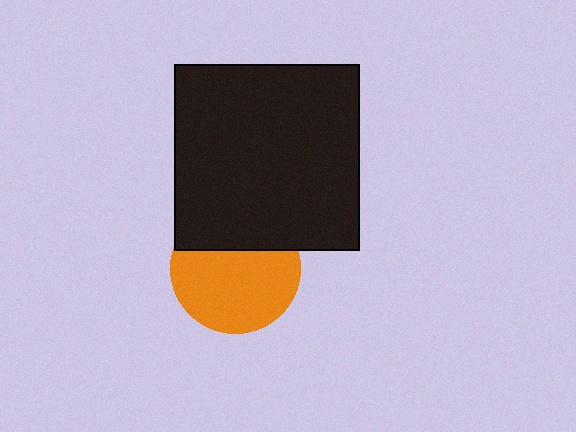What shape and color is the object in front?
The object in front is a black square.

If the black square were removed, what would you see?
You would see the complete orange circle.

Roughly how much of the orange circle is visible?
Most of it is visible (roughly 66%).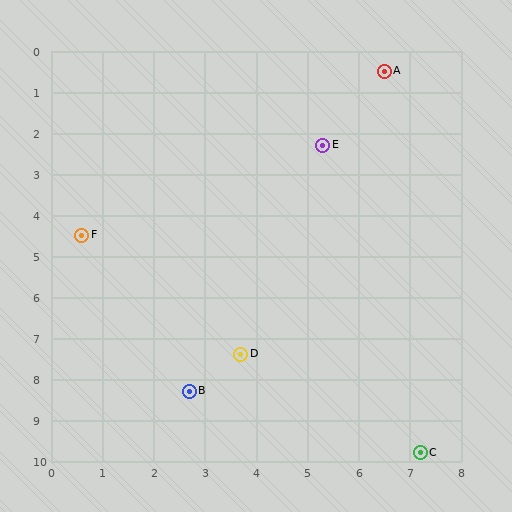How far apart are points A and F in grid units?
Points A and F are about 7.1 grid units apart.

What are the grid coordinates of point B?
Point B is at approximately (2.7, 8.3).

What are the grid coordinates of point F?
Point F is at approximately (0.6, 4.5).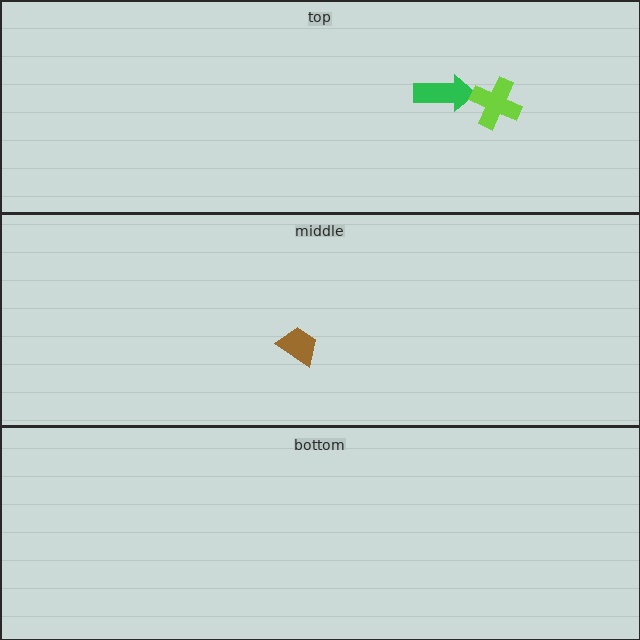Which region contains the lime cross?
The top region.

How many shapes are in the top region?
2.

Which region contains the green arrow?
The top region.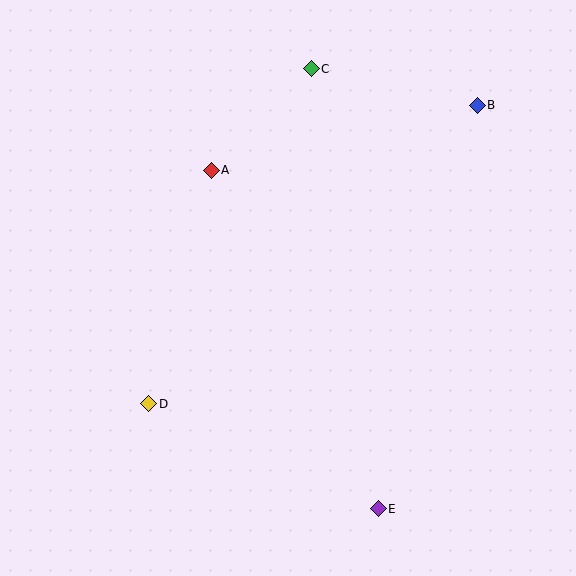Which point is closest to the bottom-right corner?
Point E is closest to the bottom-right corner.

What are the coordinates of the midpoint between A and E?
The midpoint between A and E is at (295, 339).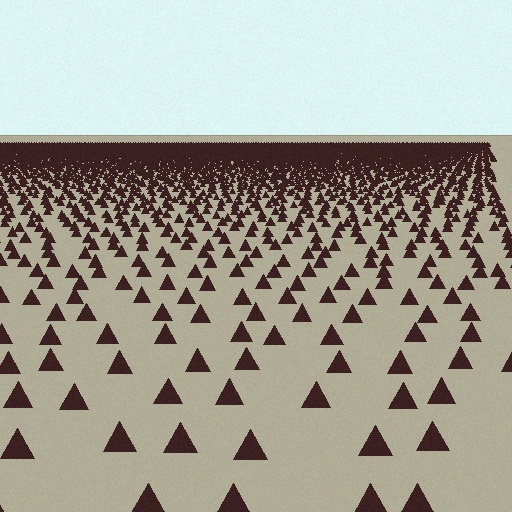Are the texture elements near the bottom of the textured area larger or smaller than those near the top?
Larger. Near the bottom, elements are closer to the viewer and appear at a bigger on-screen size.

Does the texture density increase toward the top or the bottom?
Density increases toward the top.